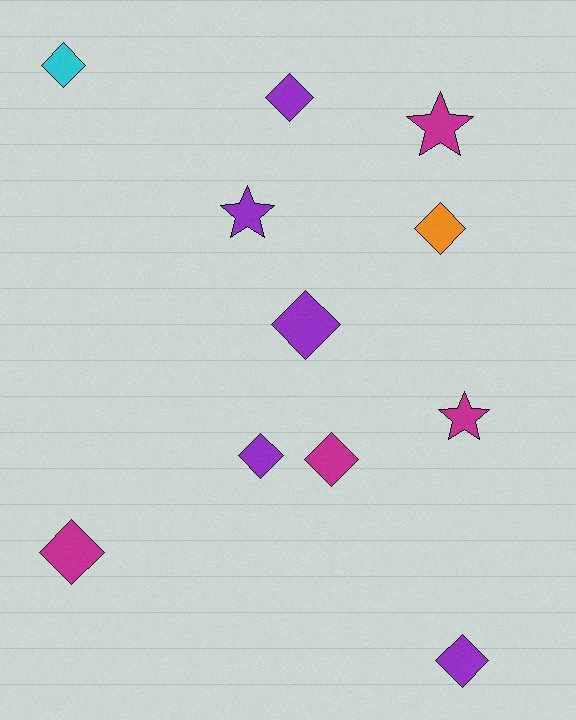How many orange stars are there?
There are no orange stars.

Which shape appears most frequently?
Diamond, with 8 objects.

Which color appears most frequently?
Purple, with 5 objects.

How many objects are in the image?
There are 11 objects.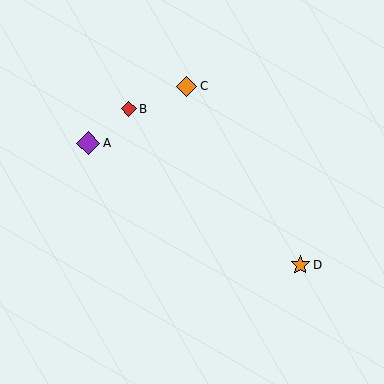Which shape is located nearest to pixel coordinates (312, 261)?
The orange star (labeled D) at (300, 265) is nearest to that location.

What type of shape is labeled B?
Shape B is a red diamond.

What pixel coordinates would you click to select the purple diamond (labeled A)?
Click at (88, 143) to select the purple diamond A.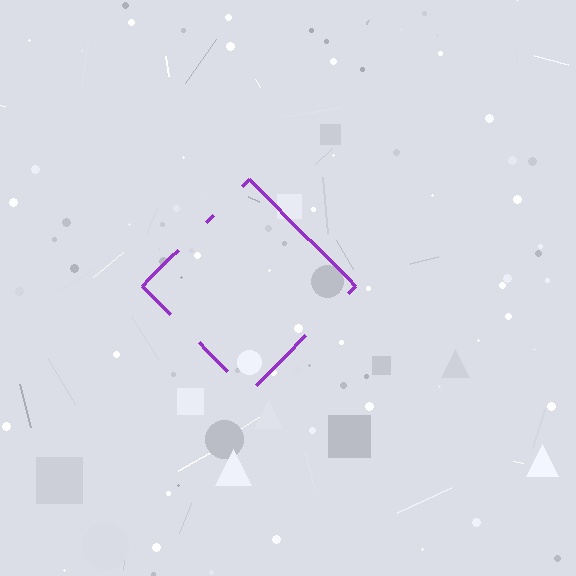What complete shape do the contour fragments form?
The contour fragments form a diamond.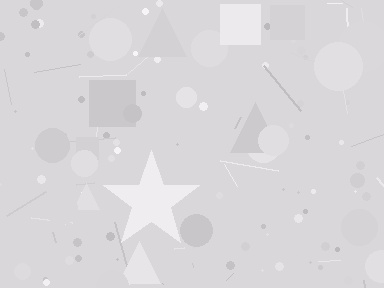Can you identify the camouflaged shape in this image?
The camouflaged shape is a star.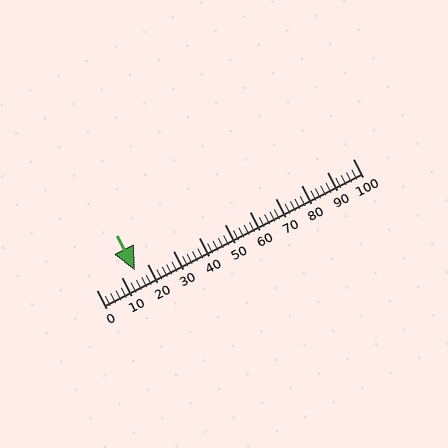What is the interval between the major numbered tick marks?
The major tick marks are spaced 10 units apart.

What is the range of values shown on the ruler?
The ruler shows values from 0 to 100.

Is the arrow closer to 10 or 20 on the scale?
The arrow is closer to 20.